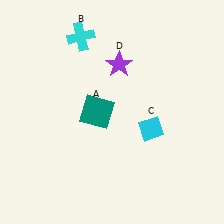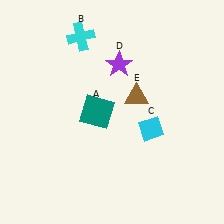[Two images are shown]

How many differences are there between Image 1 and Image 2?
There is 1 difference between the two images.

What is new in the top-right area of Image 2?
A brown triangle (E) was added in the top-right area of Image 2.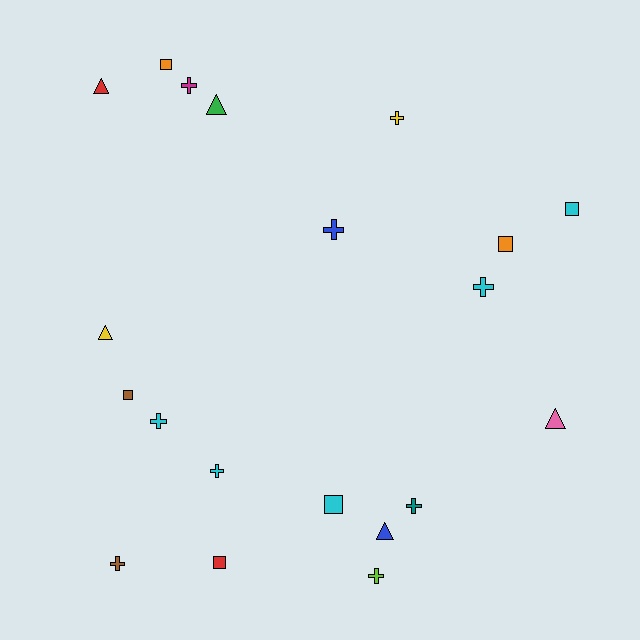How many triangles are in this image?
There are 5 triangles.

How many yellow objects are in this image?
There are 2 yellow objects.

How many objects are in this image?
There are 20 objects.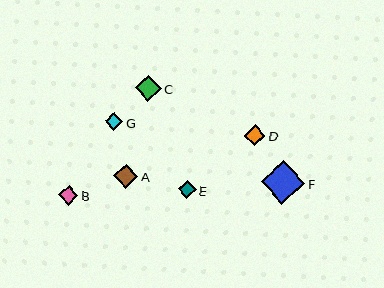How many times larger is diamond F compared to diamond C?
Diamond F is approximately 1.7 times the size of diamond C.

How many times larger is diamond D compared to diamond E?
Diamond D is approximately 1.2 times the size of diamond E.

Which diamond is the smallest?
Diamond E is the smallest with a size of approximately 17 pixels.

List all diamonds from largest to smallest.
From largest to smallest: F, C, A, D, B, G, E.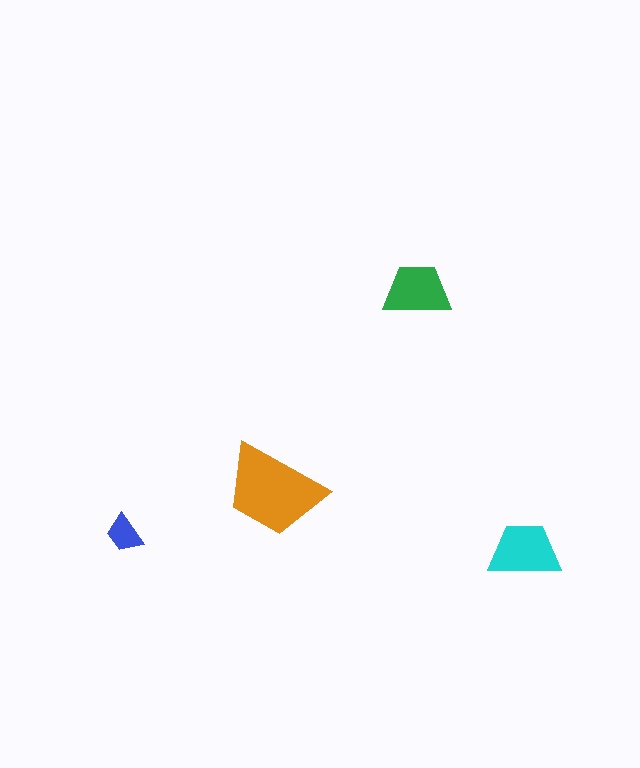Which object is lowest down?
The cyan trapezoid is bottommost.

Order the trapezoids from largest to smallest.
the orange one, the cyan one, the green one, the blue one.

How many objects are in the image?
There are 4 objects in the image.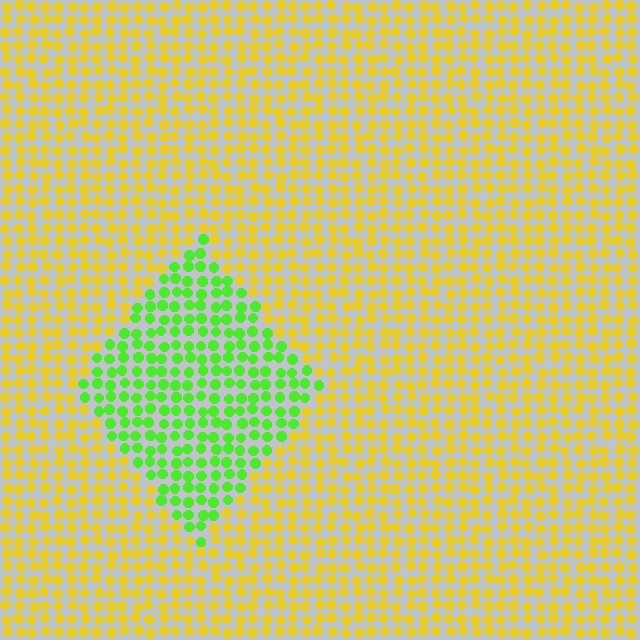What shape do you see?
I see a diamond.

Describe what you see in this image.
The image is filled with small yellow elements in a uniform arrangement. A diamond-shaped region is visible where the elements are tinted to a slightly different hue, forming a subtle color boundary.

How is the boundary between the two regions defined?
The boundary is defined purely by a slight shift in hue (about 59 degrees). Spacing, size, and orientation are identical on both sides.